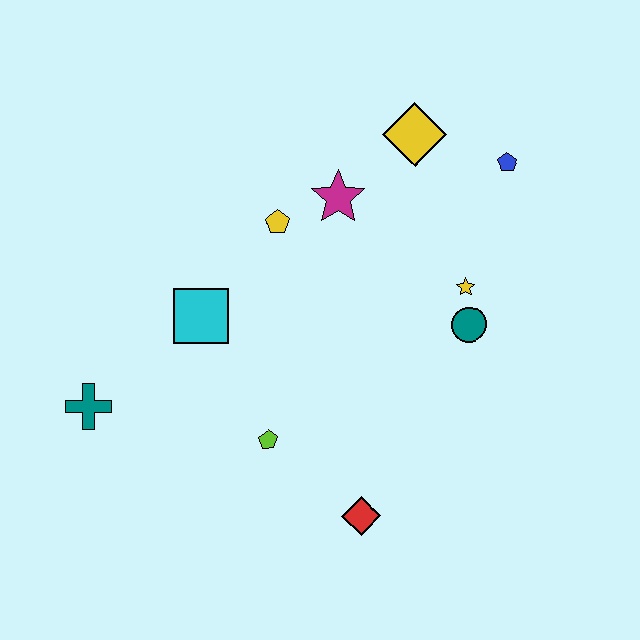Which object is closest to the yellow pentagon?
The magenta star is closest to the yellow pentagon.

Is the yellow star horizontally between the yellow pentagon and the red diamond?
No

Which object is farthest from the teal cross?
The blue pentagon is farthest from the teal cross.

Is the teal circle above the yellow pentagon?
No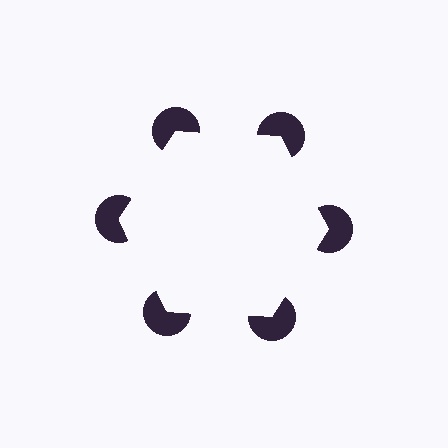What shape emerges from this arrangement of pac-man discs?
An illusory hexagon — its edges are inferred from the aligned wedge cuts in the pac-man discs, not physically drawn.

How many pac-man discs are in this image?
There are 6 — one at each vertex of the illusory hexagon.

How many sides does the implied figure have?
6 sides.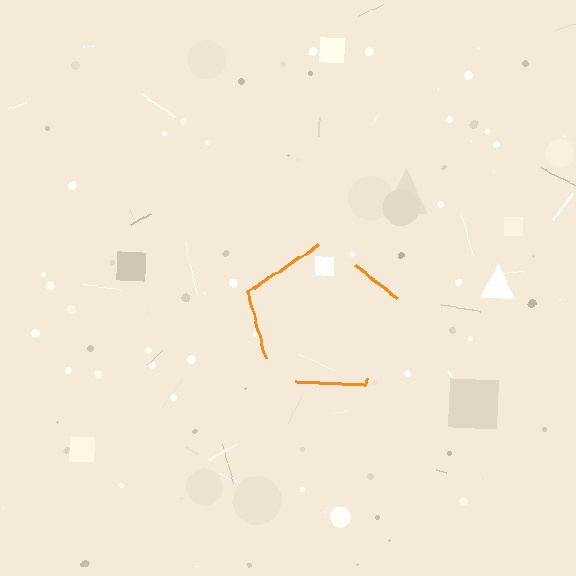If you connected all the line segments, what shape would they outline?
They would outline a pentagon.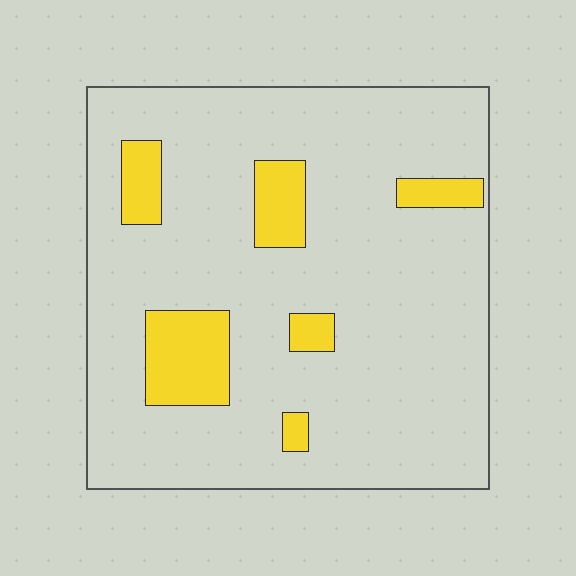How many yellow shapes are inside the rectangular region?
6.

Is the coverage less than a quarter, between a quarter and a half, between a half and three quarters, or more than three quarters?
Less than a quarter.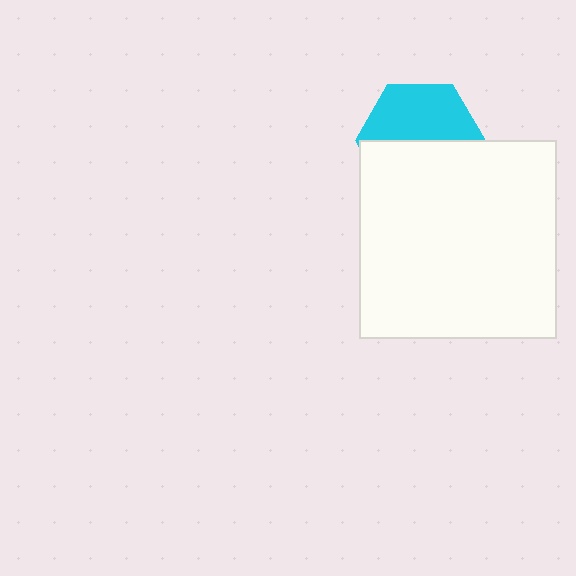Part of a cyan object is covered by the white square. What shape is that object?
It is a hexagon.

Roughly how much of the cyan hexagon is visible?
About half of it is visible (roughly 49%).